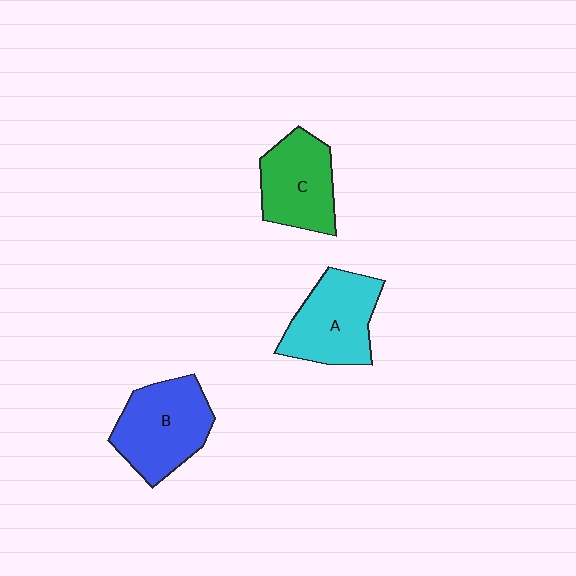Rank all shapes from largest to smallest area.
From largest to smallest: B (blue), A (cyan), C (green).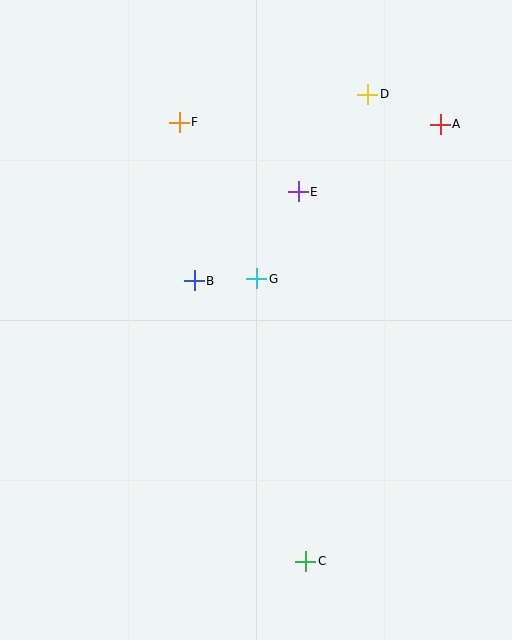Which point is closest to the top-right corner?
Point A is closest to the top-right corner.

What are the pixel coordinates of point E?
Point E is at (298, 192).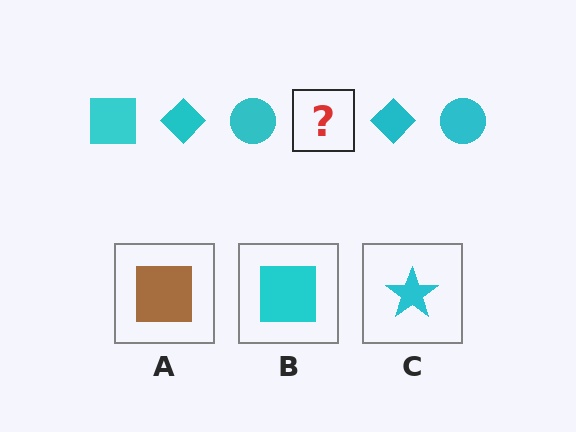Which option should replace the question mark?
Option B.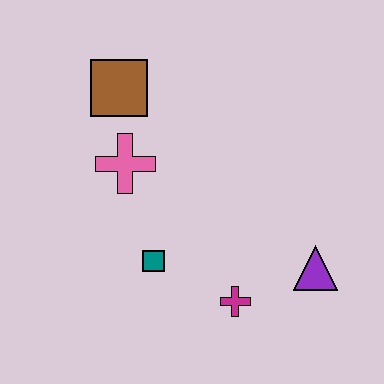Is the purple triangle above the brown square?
No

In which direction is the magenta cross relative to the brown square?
The magenta cross is below the brown square.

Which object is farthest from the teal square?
The brown square is farthest from the teal square.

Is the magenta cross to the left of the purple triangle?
Yes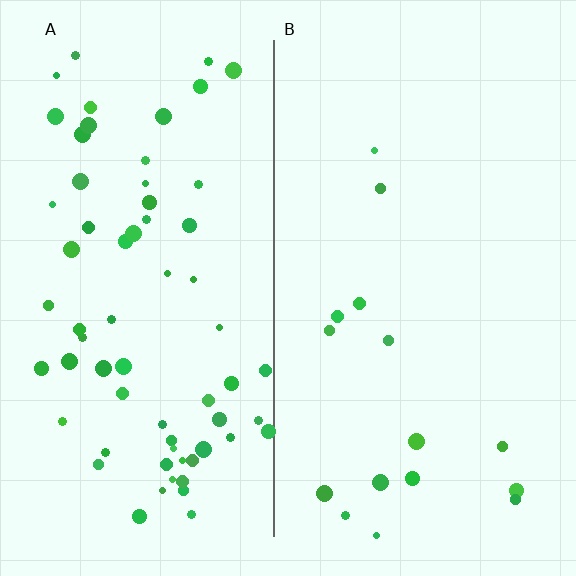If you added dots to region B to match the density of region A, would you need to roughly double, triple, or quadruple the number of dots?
Approximately quadruple.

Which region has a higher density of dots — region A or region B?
A (the left).